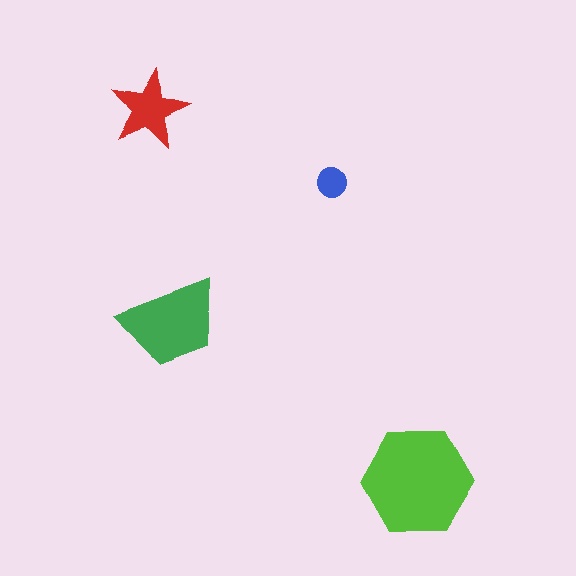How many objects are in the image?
There are 4 objects in the image.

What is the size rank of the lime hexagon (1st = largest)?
1st.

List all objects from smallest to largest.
The blue circle, the red star, the green trapezoid, the lime hexagon.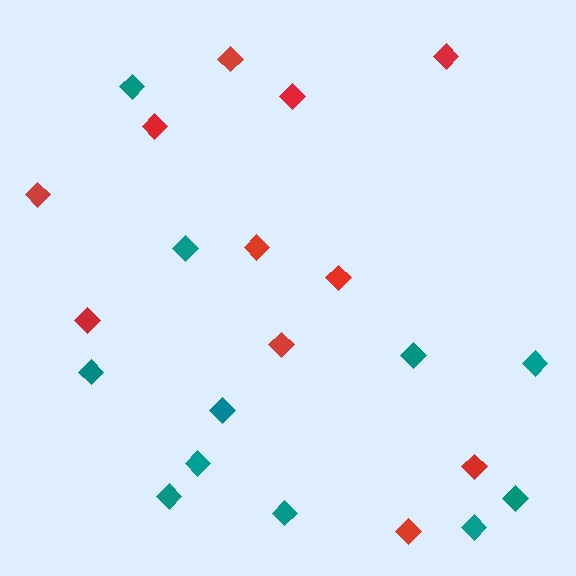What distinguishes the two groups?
There are 2 groups: one group of teal diamonds (11) and one group of red diamonds (11).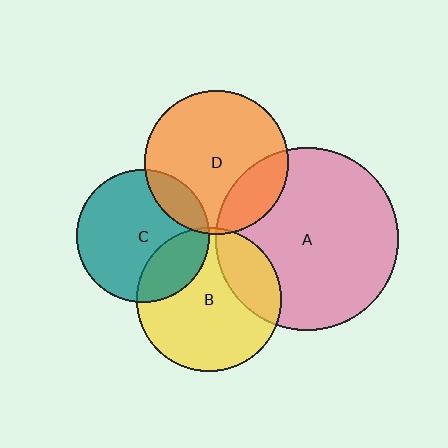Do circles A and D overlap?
Yes.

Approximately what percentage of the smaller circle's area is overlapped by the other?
Approximately 20%.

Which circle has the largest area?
Circle A (pink).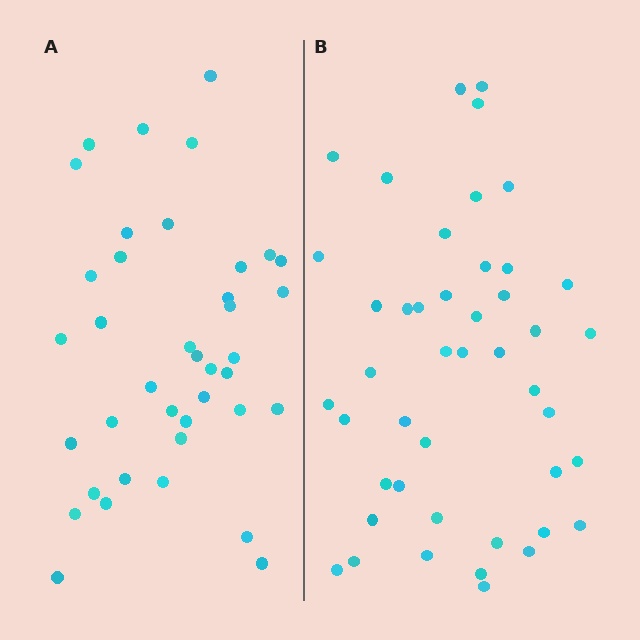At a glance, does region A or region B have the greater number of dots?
Region B (the right region) has more dots.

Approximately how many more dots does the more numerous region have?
Region B has about 6 more dots than region A.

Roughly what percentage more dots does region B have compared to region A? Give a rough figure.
About 15% more.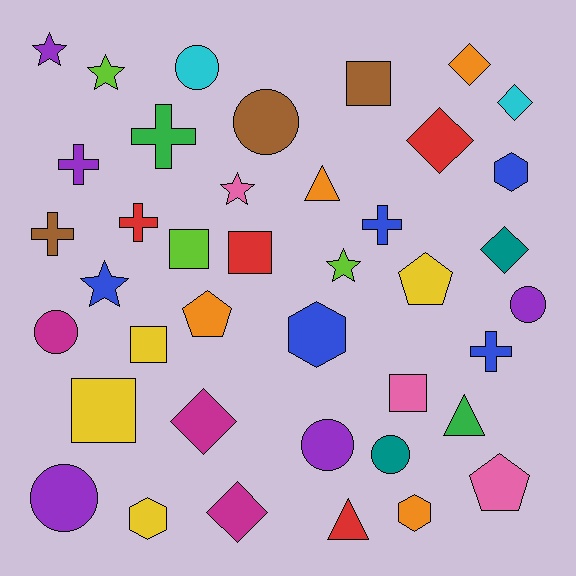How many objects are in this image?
There are 40 objects.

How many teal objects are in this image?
There are 2 teal objects.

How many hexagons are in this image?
There are 4 hexagons.